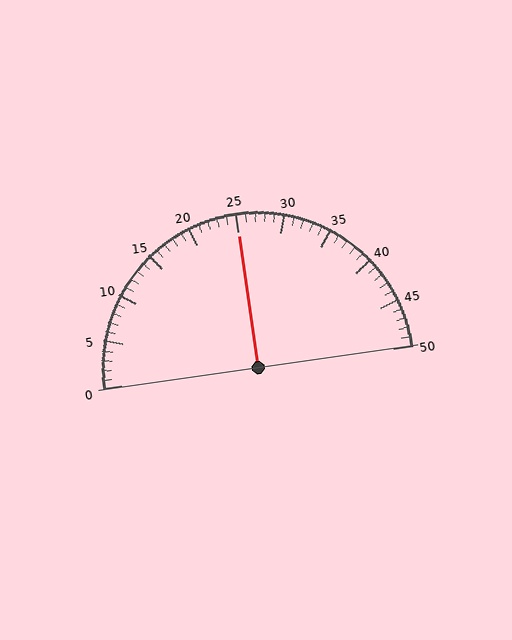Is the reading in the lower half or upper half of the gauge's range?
The reading is in the upper half of the range (0 to 50).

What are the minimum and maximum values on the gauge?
The gauge ranges from 0 to 50.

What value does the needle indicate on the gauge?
The needle indicates approximately 25.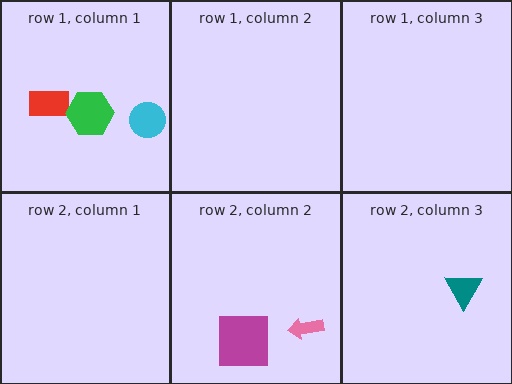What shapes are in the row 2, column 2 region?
The magenta square, the pink arrow.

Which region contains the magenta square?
The row 2, column 2 region.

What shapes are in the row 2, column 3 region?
The teal triangle.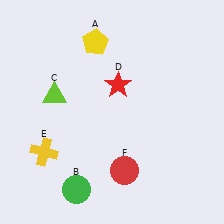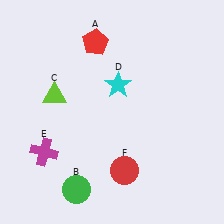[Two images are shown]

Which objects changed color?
A changed from yellow to red. D changed from red to cyan. E changed from yellow to magenta.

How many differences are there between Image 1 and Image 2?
There are 3 differences between the two images.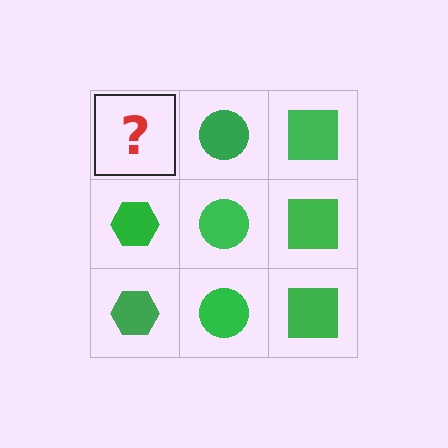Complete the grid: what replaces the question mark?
The question mark should be replaced with a green hexagon.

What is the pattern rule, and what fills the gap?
The rule is that each column has a consistent shape. The gap should be filled with a green hexagon.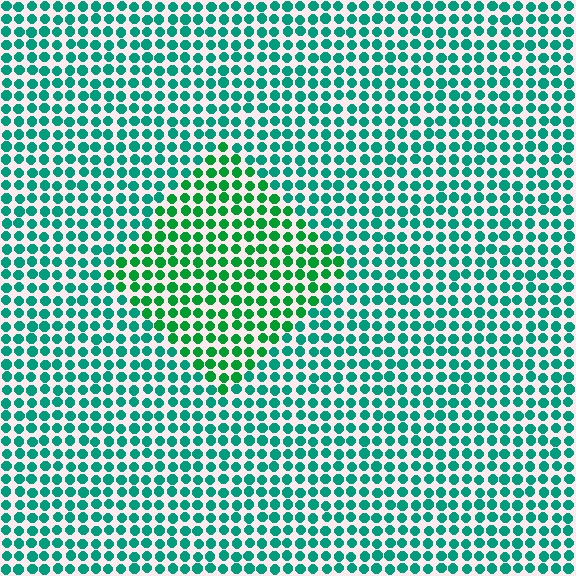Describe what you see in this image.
The image is filled with small teal elements in a uniform arrangement. A diamond-shaped region is visible where the elements are tinted to a slightly different hue, forming a subtle color boundary.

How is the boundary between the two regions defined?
The boundary is defined purely by a slight shift in hue (about 30 degrees). Spacing, size, and orientation are identical on both sides.